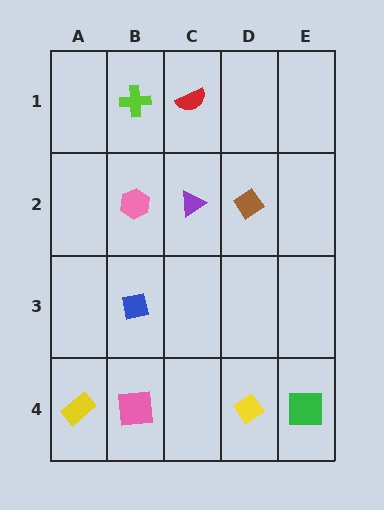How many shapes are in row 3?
1 shape.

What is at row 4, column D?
A yellow diamond.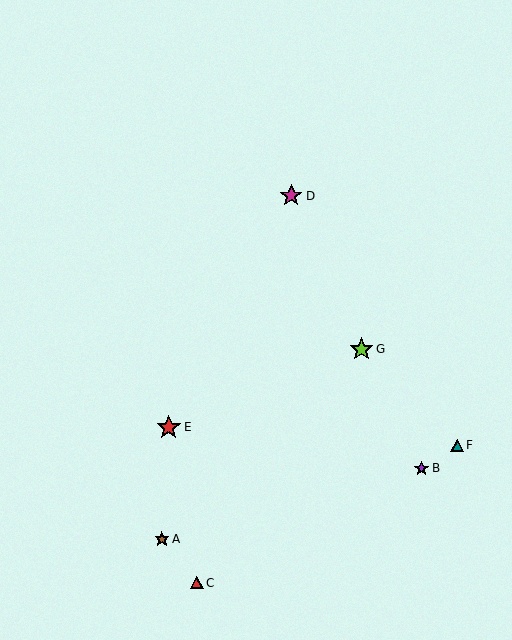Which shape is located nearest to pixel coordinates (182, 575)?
The red triangle (labeled C) at (197, 583) is nearest to that location.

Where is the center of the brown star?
The center of the brown star is at (162, 539).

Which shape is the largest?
The red star (labeled E) is the largest.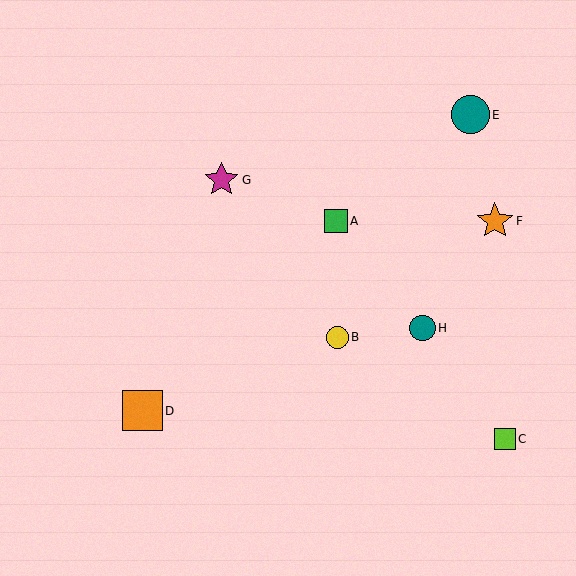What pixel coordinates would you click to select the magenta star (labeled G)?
Click at (222, 180) to select the magenta star G.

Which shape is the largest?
The orange square (labeled D) is the largest.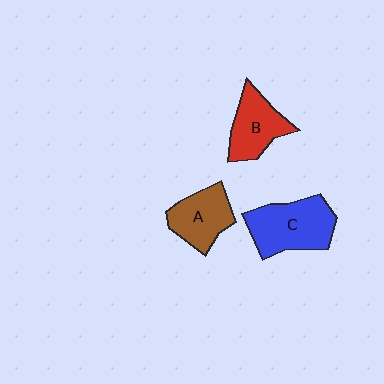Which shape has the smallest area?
Shape B (red).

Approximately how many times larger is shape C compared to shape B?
Approximately 1.4 times.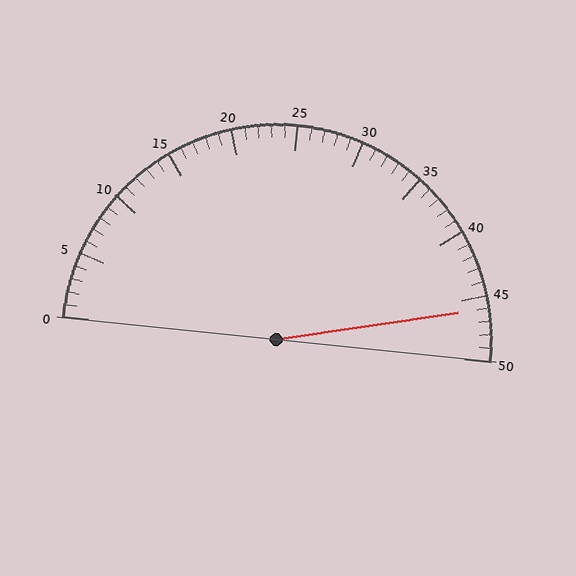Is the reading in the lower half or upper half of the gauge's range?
The reading is in the upper half of the range (0 to 50).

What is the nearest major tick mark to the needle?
The nearest major tick mark is 45.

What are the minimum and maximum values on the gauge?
The gauge ranges from 0 to 50.